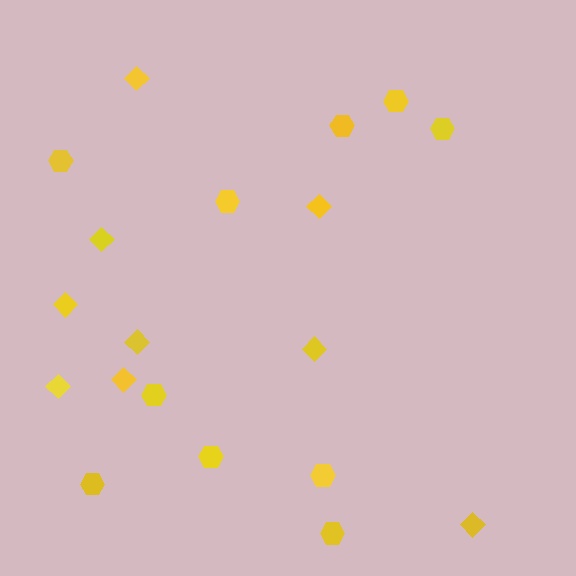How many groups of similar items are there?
There are 2 groups: one group of diamonds (9) and one group of hexagons (10).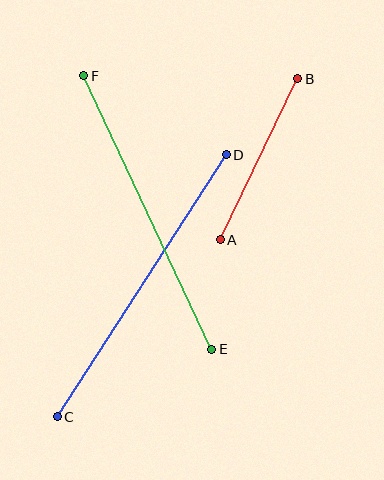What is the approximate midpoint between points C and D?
The midpoint is at approximately (142, 286) pixels.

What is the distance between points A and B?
The distance is approximately 179 pixels.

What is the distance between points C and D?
The distance is approximately 312 pixels.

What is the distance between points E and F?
The distance is approximately 302 pixels.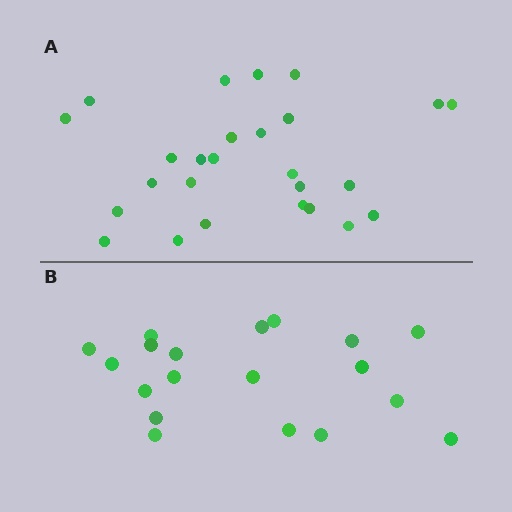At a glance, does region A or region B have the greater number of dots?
Region A (the top region) has more dots.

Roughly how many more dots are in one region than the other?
Region A has roughly 8 or so more dots than region B.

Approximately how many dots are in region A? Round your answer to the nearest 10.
About 30 dots. (The exact count is 26, which rounds to 30.)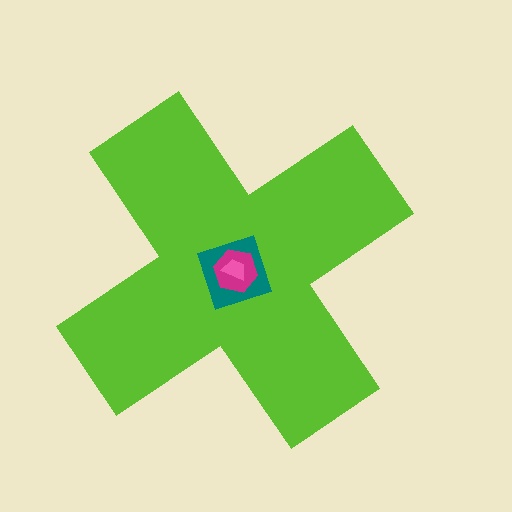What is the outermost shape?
The lime cross.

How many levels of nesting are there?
4.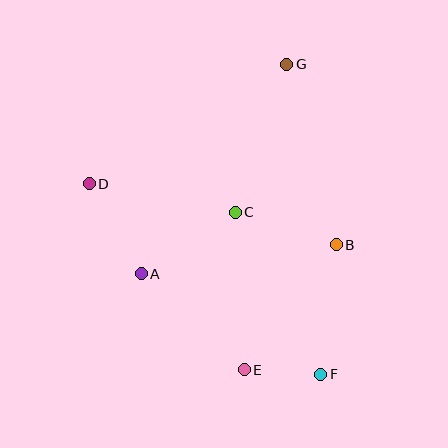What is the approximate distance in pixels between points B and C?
The distance between B and C is approximately 106 pixels.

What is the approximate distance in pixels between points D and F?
The distance between D and F is approximately 299 pixels.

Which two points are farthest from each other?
Points F and G are farthest from each other.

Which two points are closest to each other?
Points E and F are closest to each other.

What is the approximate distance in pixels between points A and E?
The distance between A and E is approximately 141 pixels.